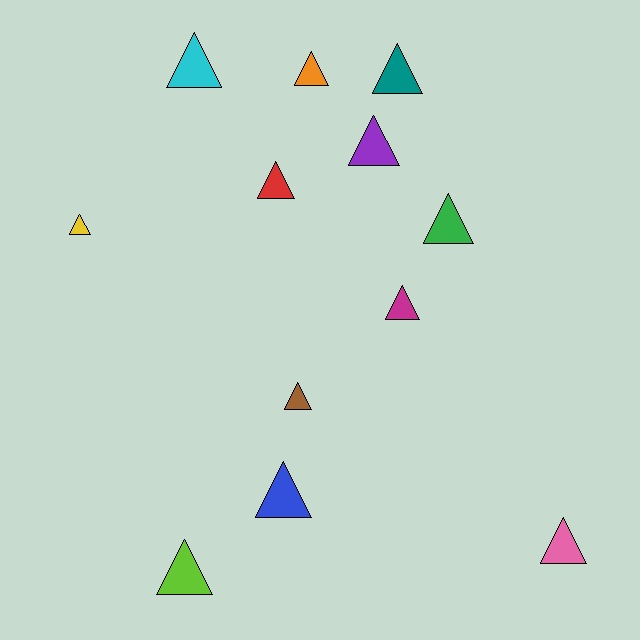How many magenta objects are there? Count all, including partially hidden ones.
There is 1 magenta object.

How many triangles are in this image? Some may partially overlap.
There are 12 triangles.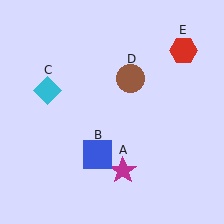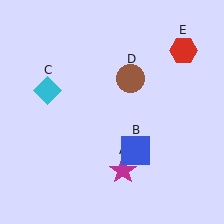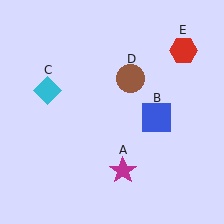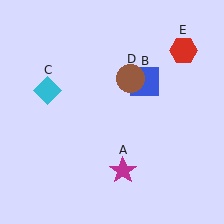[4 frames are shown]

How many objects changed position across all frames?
1 object changed position: blue square (object B).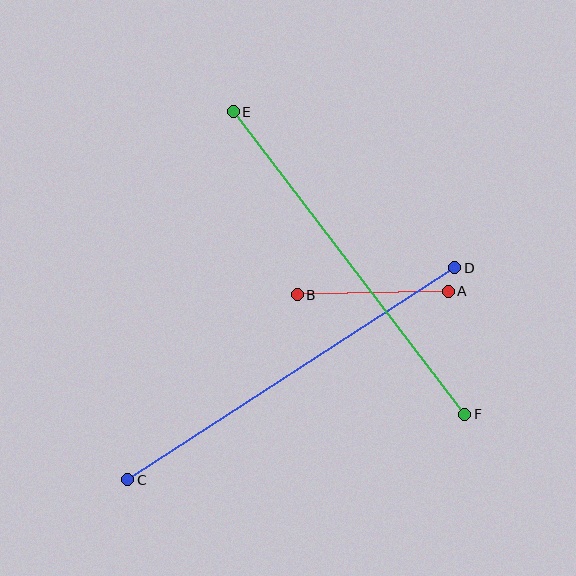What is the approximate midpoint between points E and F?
The midpoint is at approximately (349, 263) pixels.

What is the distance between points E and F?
The distance is approximately 381 pixels.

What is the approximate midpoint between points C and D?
The midpoint is at approximately (291, 374) pixels.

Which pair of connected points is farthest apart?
Points C and D are farthest apart.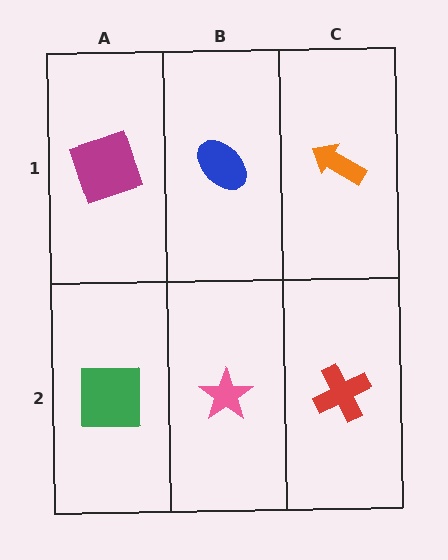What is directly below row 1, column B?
A pink star.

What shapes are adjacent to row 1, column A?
A green square (row 2, column A), a blue ellipse (row 1, column B).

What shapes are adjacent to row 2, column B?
A blue ellipse (row 1, column B), a green square (row 2, column A), a red cross (row 2, column C).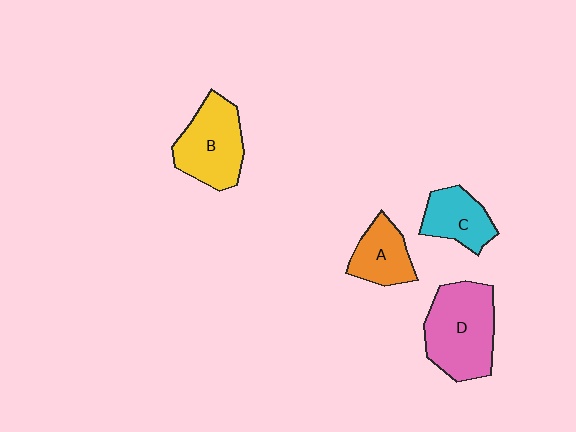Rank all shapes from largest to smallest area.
From largest to smallest: D (pink), B (yellow), C (cyan), A (orange).